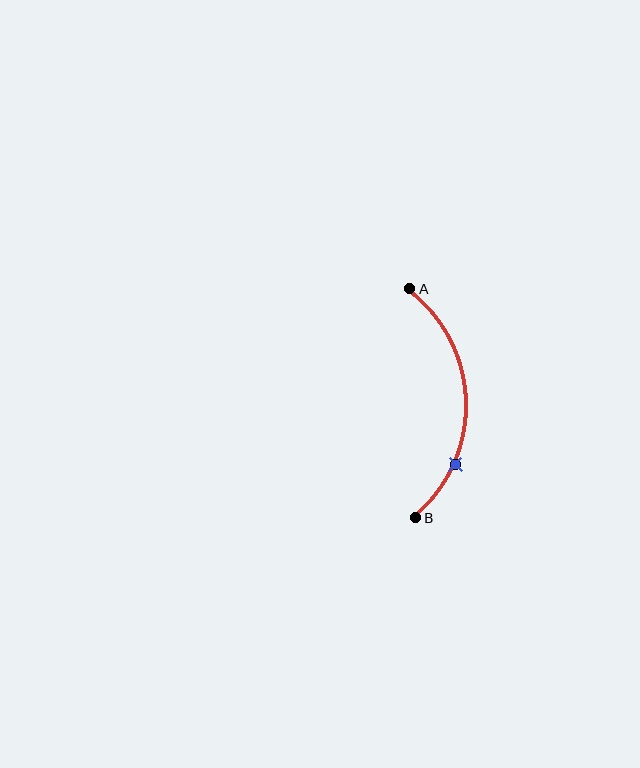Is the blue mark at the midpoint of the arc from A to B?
No. The blue mark lies on the arc but is closer to endpoint B. The arc midpoint would be at the point on the curve equidistant along the arc from both A and B.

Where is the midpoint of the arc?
The arc midpoint is the point on the curve farthest from the straight line joining A and B. It sits to the right of that line.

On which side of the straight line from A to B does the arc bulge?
The arc bulges to the right of the straight line connecting A and B.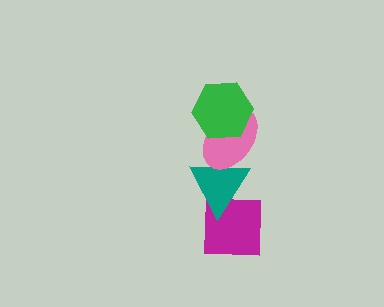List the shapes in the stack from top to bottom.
From top to bottom: the green hexagon, the pink ellipse, the teal triangle, the magenta square.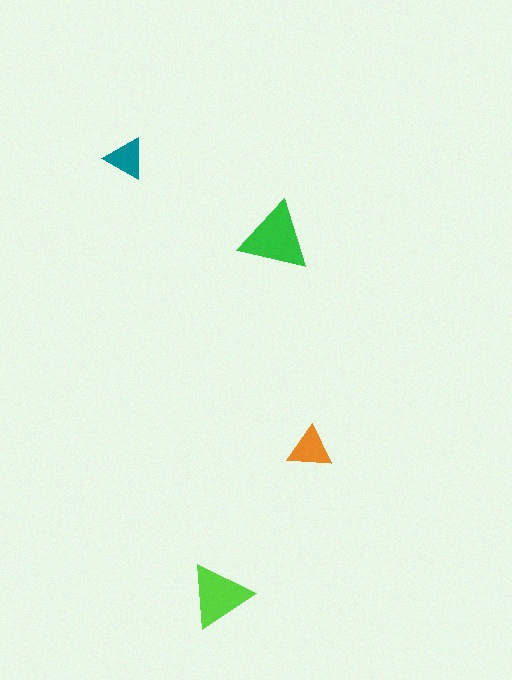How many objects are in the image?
There are 4 objects in the image.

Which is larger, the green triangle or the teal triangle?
The green one.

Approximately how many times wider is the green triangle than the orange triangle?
About 1.5 times wider.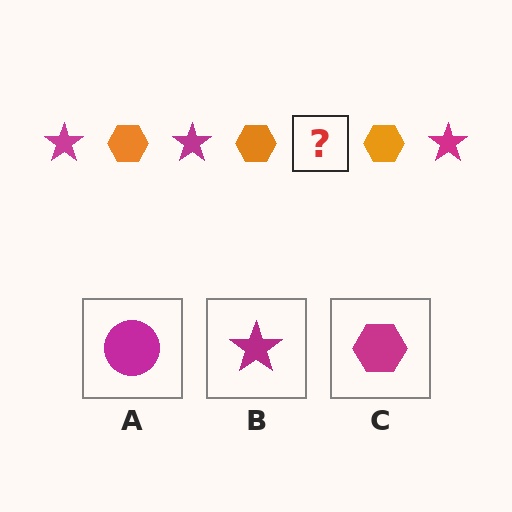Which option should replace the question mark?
Option B.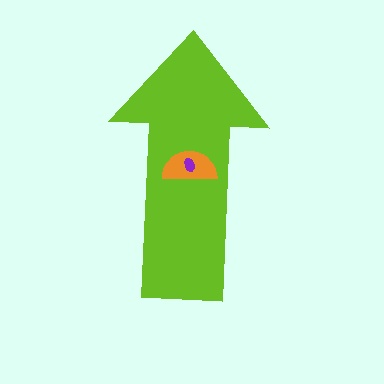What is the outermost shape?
The lime arrow.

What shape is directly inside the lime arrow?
The orange semicircle.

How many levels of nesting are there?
3.